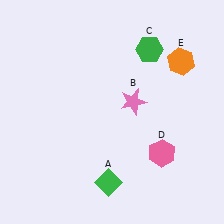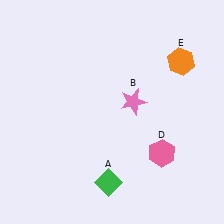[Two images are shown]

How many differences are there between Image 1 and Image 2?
There is 1 difference between the two images.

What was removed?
The green hexagon (C) was removed in Image 2.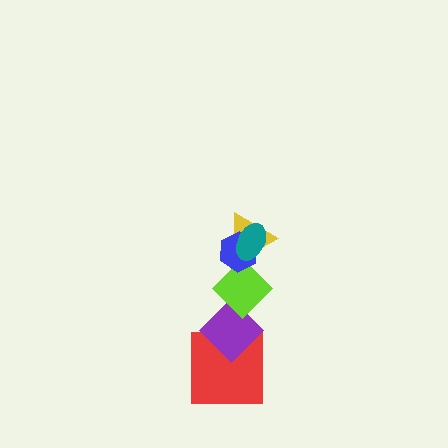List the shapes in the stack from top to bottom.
From top to bottom: the teal ellipse, the blue hexagon, the yellow triangle, the lime diamond, the purple diamond, the red square.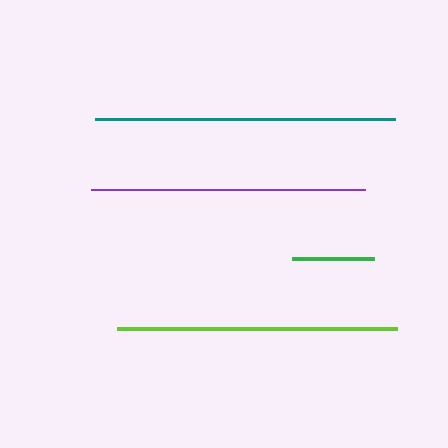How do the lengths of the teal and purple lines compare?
The teal and purple lines are approximately the same length.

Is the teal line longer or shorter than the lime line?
The teal line is longer than the lime line.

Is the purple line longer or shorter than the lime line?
The lime line is longer than the purple line.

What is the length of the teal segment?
The teal segment is approximately 300 pixels long.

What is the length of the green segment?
The green segment is approximately 83 pixels long.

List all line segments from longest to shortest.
From longest to shortest: teal, lime, purple, green.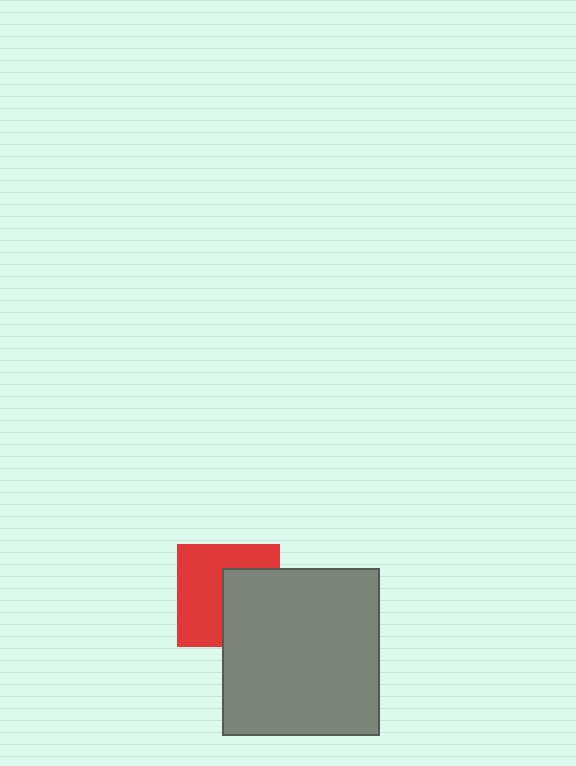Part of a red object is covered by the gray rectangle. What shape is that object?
It is a square.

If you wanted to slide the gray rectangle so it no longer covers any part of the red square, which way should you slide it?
Slide it right — that is the most direct way to separate the two shapes.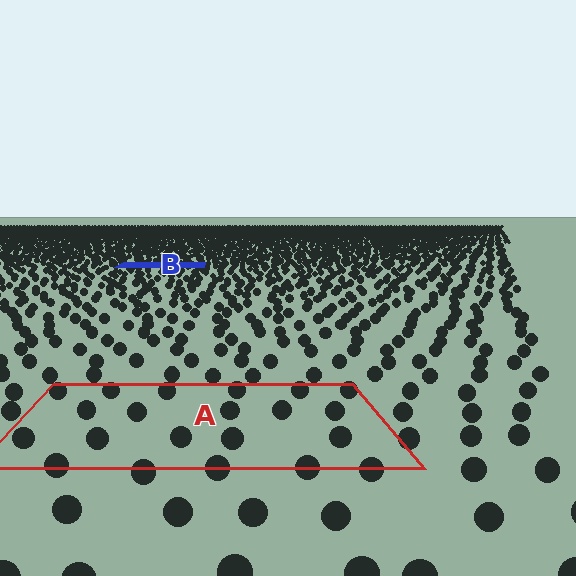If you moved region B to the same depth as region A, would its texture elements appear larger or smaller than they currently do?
They would appear larger. At a closer depth, the same texture elements are projected at a bigger on-screen size.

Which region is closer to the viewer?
Region A is closer. The texture elements there are larger and more spread out.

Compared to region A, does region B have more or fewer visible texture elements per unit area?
Region B has more texture elements per unit area — they are packed more densely because it is farther away.